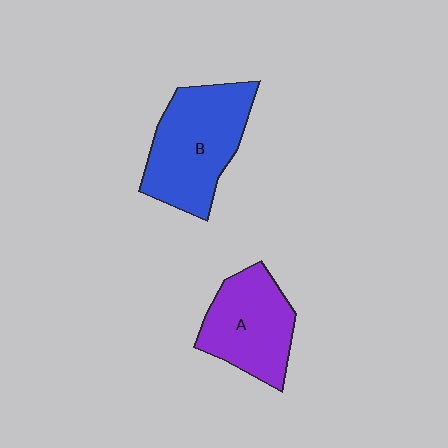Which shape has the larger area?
Shape B (blue).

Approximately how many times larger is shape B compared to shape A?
Approximately 1.2 times.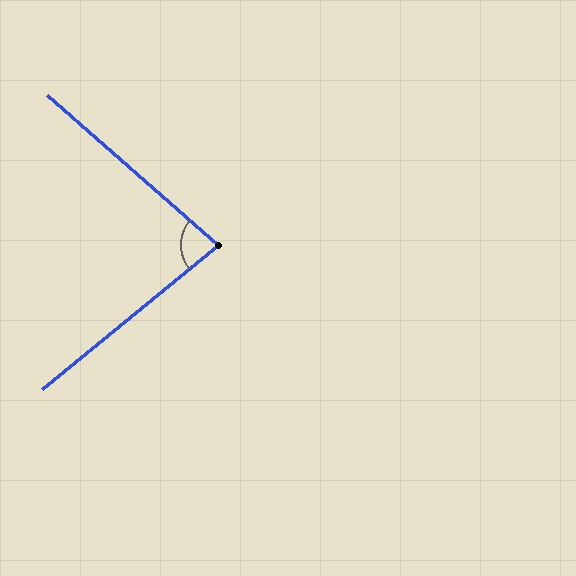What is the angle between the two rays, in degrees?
Approximately 80 degrees.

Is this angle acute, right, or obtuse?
It is acute.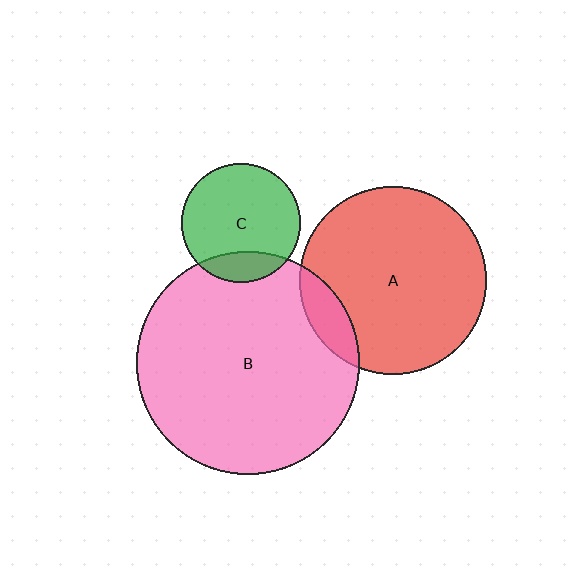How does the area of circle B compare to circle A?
Approximately 1.4 times.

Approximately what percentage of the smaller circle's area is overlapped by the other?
Approximately 20%.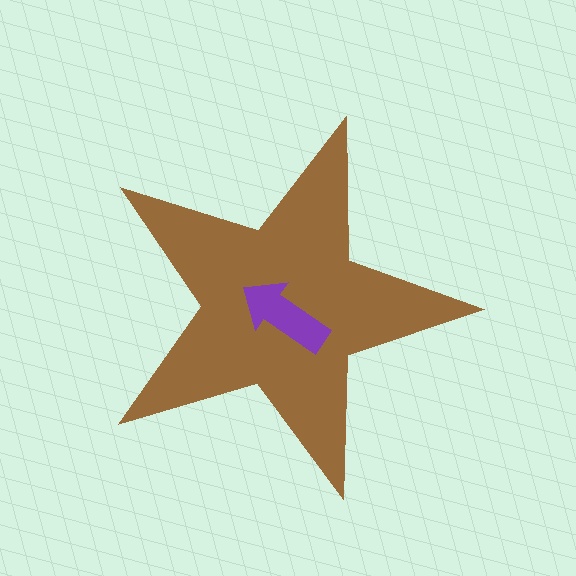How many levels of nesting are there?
2.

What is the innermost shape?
The purple arrow.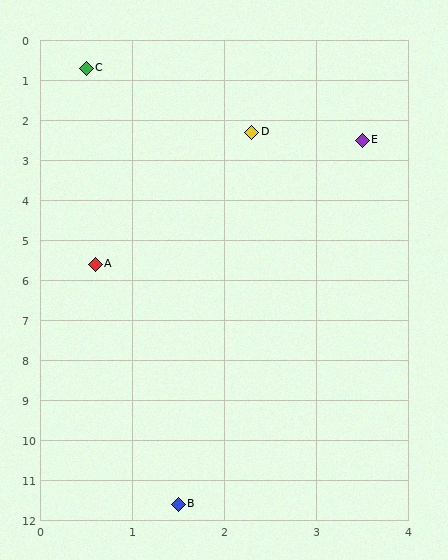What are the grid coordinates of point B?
Point B is at approximately (1.5, 11.6).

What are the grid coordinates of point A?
Point A is at approximately (0.6, 5.6).